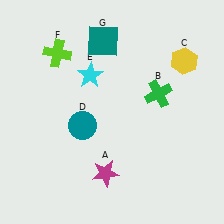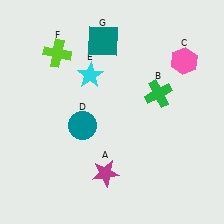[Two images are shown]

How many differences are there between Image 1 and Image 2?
There is 1 difference between the two images.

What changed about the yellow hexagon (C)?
In Image 1, C is yellow. In Image 2, it changed to pink.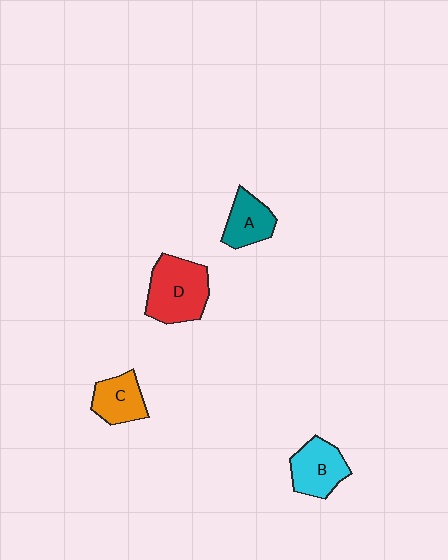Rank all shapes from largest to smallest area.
From largest to smallest: D (red), B (cyan), C (orange), A (teal).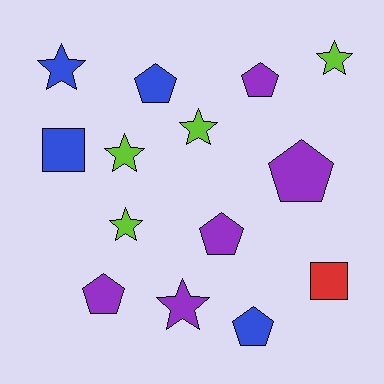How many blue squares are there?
There is 1 blue square.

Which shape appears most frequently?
Pentagon, with 6 objects.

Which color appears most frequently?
Purple, with 5 objects.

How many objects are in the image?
There are 14 objects.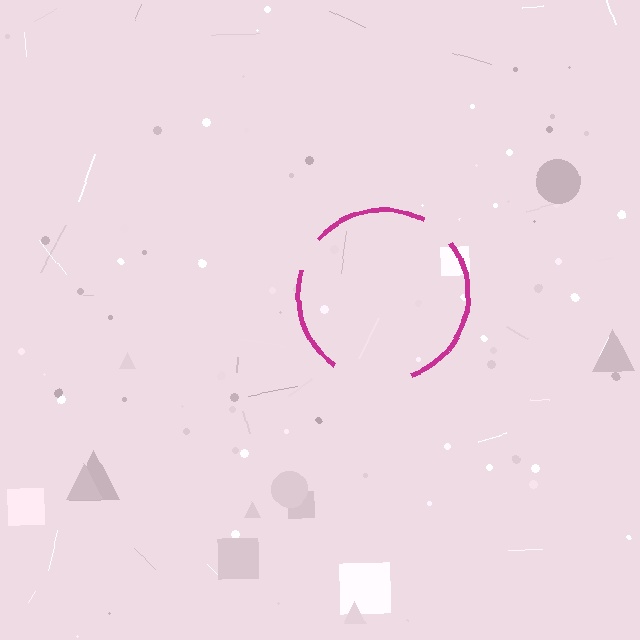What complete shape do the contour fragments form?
The contour fragments form a circle.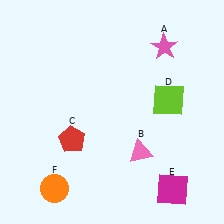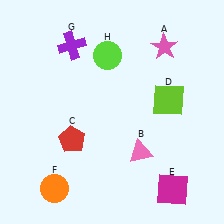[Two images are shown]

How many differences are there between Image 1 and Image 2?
There are 2 differences between the two images.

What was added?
A purple cross (G), a lime circle (H) were added in Image 2.